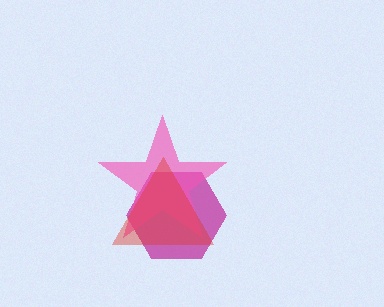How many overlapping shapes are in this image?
There are 3 overlapping shapes in the image.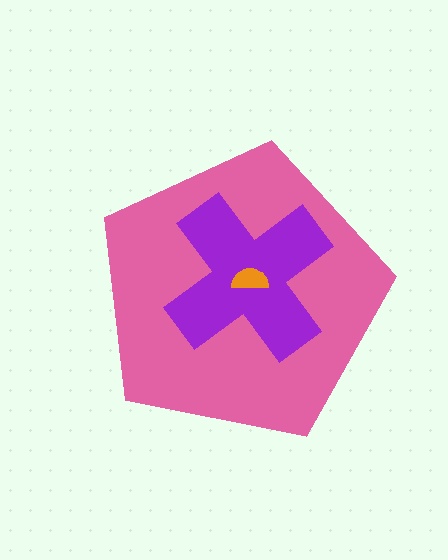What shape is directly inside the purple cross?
The orange semicircle.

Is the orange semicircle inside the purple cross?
Yes.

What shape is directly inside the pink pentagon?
The purple cross.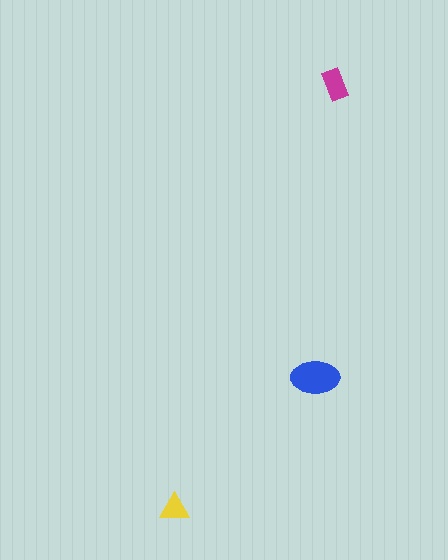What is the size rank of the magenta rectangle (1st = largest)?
2nd.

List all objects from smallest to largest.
The yellow triangle, the magenta rectangle, the blue ellipse.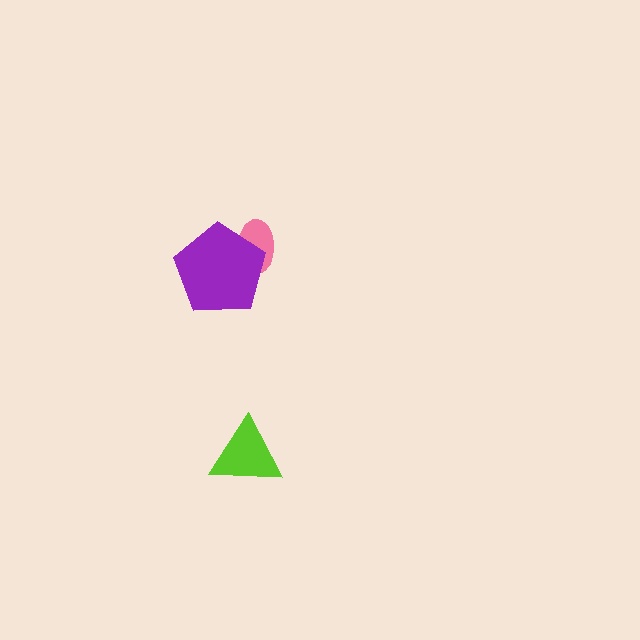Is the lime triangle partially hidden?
No, no other shape covers it.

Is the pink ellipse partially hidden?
Yes, it is partially covered by another shape.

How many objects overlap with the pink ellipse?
1 object overlaps with the pink ellipse.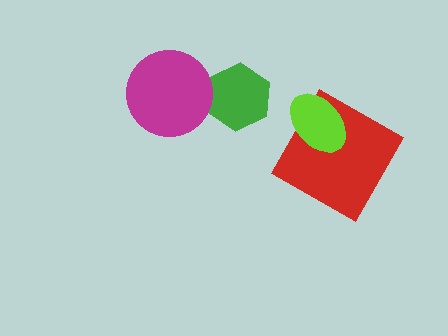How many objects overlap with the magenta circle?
1 object overlaps with the magenta circle.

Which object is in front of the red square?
The lime ellipse is in front of the red square.